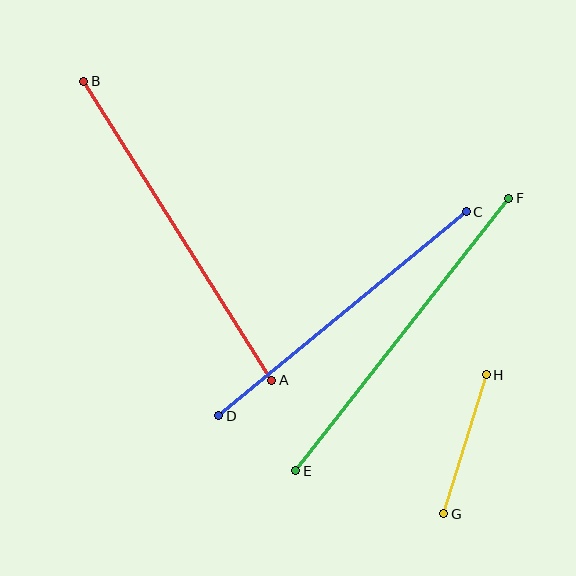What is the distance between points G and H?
The distance is approximately 145 pixels.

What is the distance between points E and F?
The distance is approximately 346 pixels.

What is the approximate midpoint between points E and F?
The midpoint is at approximately (402, 335) pixels.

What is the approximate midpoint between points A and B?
The midpoint is at approximately (178, 231) pixels.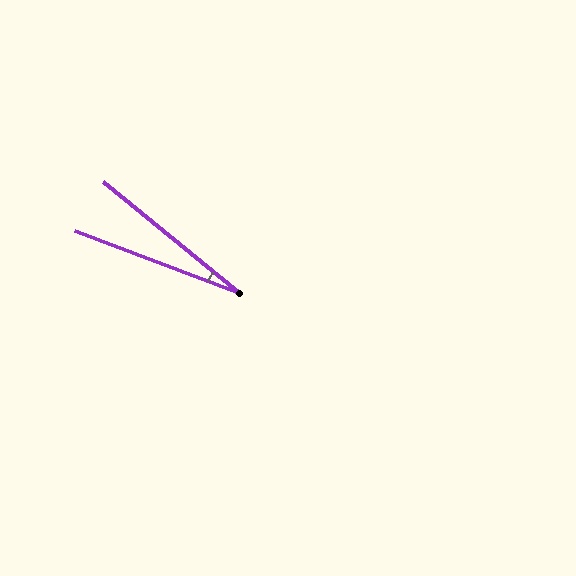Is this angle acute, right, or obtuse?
It is acute.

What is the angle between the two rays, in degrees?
Approximately 18 degrees.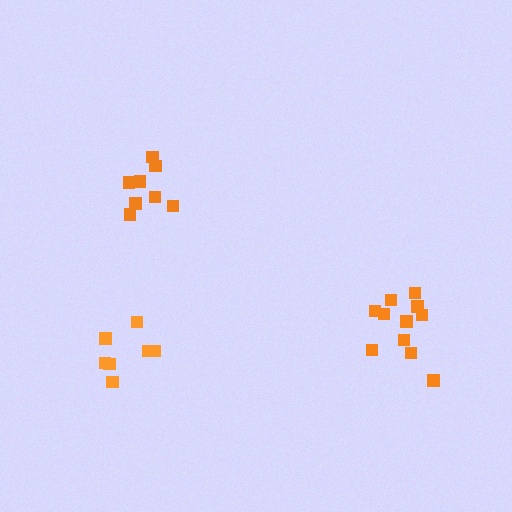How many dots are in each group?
Group 1: 7 dots, Group 2: 11 dots, Group 3: 8 dots (26 total).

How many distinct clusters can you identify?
There are 3 distinct clusters.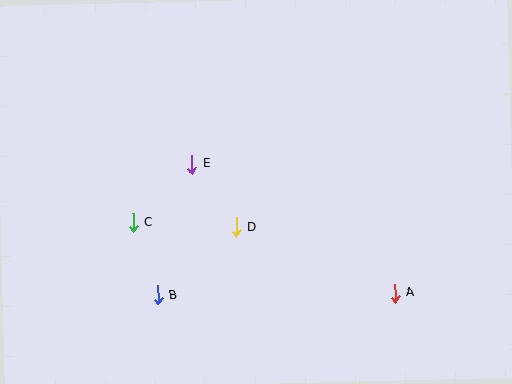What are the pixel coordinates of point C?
Point C is at (133, 223).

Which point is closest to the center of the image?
Point D at (236, 227) is closest to the center.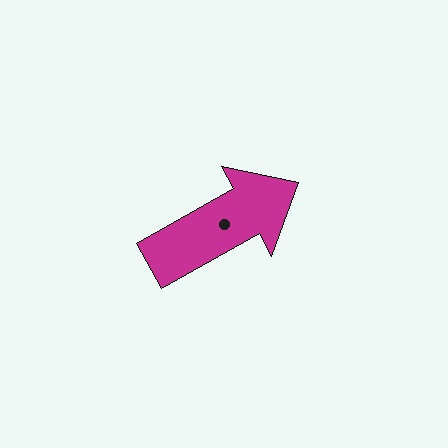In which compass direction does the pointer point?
Northeast.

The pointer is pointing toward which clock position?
Roughly 2 o'clock.